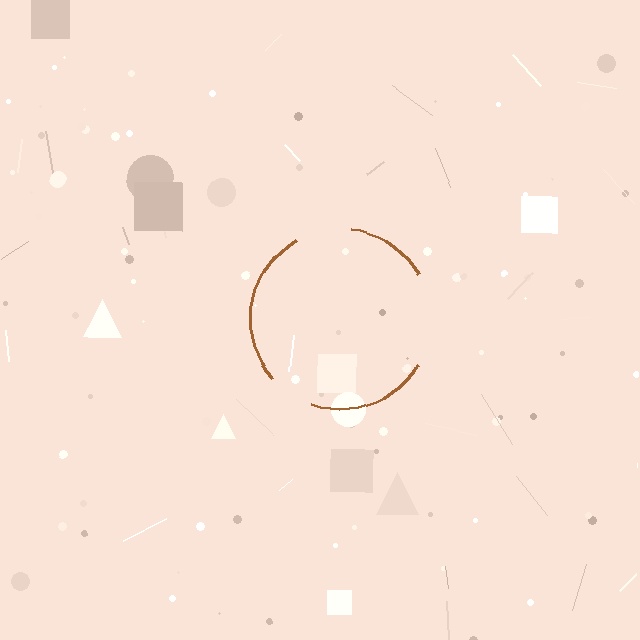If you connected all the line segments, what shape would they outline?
They would outline a circle.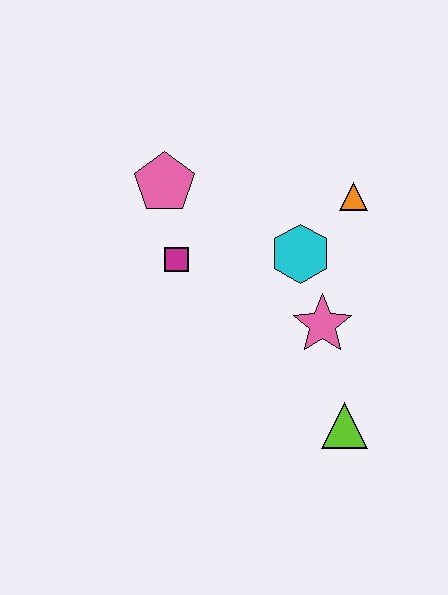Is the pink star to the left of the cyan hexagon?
No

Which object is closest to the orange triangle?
The cyan hexagon is closest to the orange triangle.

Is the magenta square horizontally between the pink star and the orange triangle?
No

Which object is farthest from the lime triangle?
The pink pentagon is farthest from the lime triangle.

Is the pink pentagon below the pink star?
No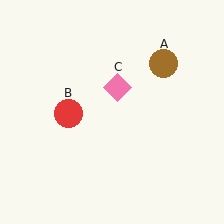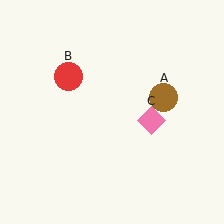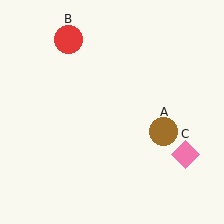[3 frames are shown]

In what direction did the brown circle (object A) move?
The brown circle (object A) moved down.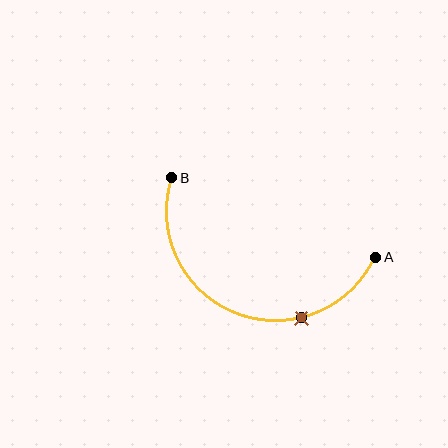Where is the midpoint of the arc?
The arc midpoint is the point on the curve farthest from the straight line joining A and B. It sits below that line.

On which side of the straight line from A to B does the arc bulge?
The arc bulges below the straight line connecting A and B.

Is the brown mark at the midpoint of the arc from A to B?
No. The brown mark lies on the arc but is closer to endpoint A. The arc midpoint would be at the point on the curve equidistant along the arc from both A and B.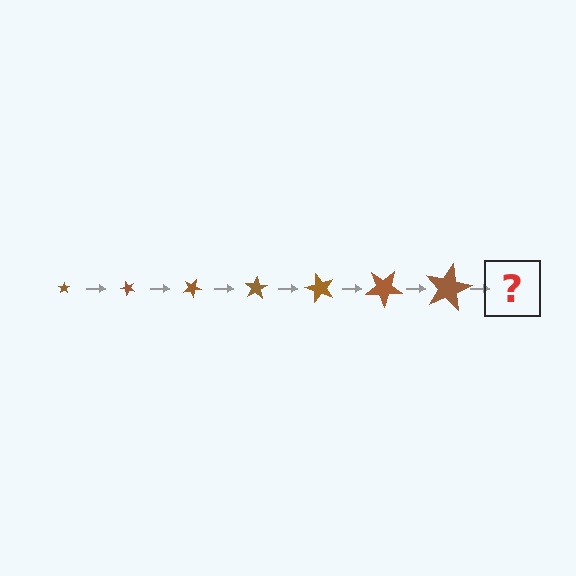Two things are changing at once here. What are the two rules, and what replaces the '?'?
The two rules are that the star grows larger each step and it rotates 50 degrees each step. The '?' should be a star, larger than the previous one and rotated 350 degrees from the start.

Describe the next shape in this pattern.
It should be a star, larger than the previous one and rotated 350 degrees from the start.